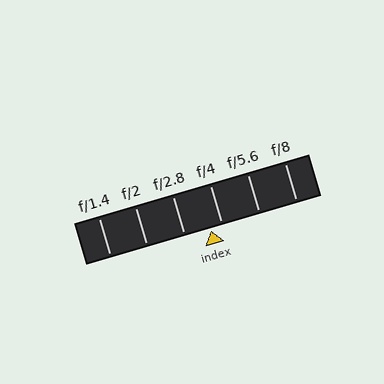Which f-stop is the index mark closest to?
The index mark is closest to f/4.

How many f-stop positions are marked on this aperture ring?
There are 6 f-stop positions marked.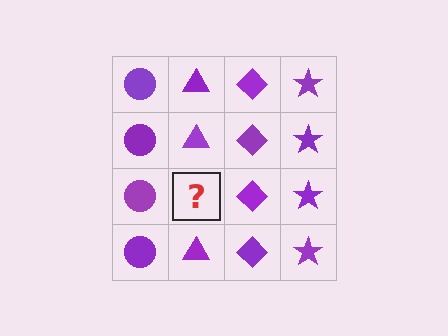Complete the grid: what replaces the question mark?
The question mark should be replaced with a purple triangle.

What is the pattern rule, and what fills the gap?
The rule is that each column has a consistent shape. The gap should be filled with a purple triangle.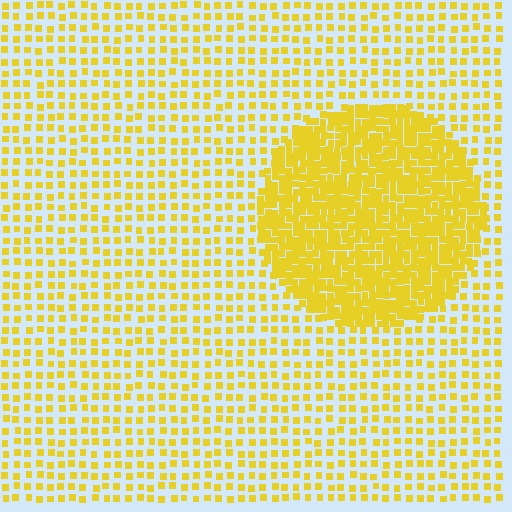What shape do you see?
I see a circle.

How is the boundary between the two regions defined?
The boundary is defined by a change in element density (approximately 2.6x ratio). All elements are the same color, size, and shape.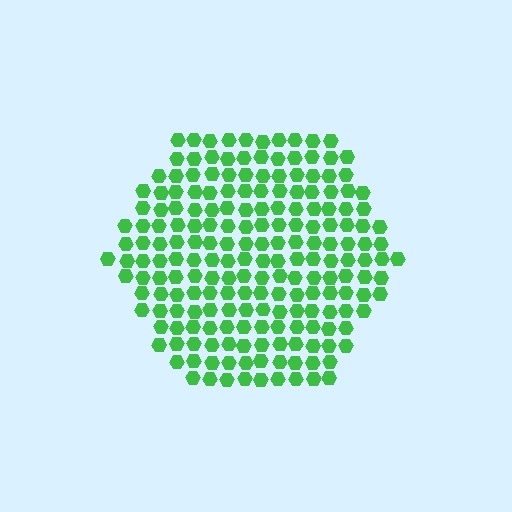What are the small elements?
The small elements are hexagons.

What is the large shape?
The large shape is a hexagon.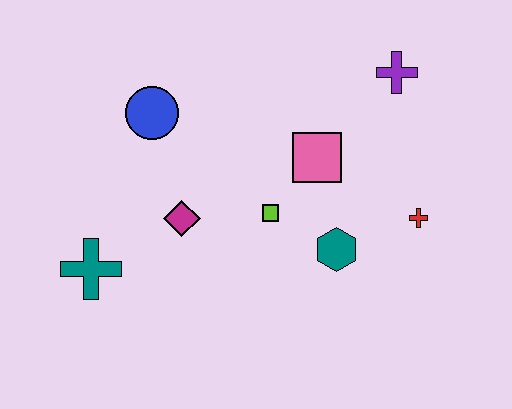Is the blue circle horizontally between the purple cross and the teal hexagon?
No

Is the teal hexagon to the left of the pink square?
No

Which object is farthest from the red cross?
The teal cross is farthest from the red cross.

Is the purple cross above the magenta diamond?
Yes